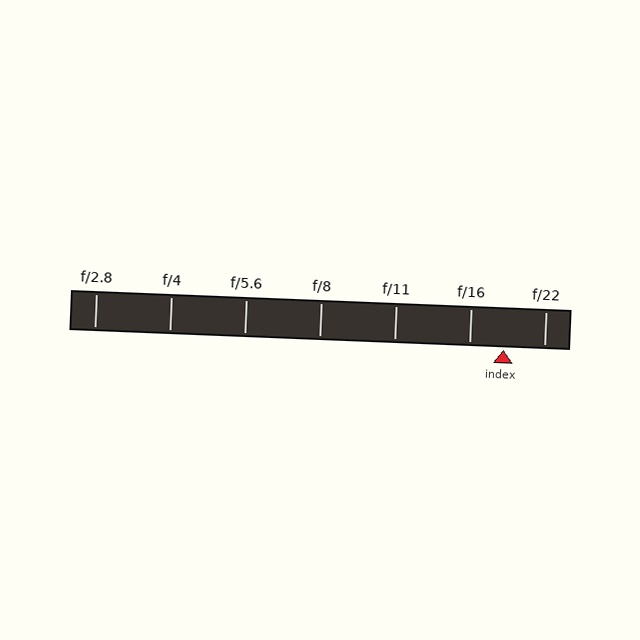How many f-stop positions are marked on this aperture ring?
There are 7 f-stop positions marked.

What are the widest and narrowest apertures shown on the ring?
The widest aperture shown is f/2.8 and the narrowest is f/22.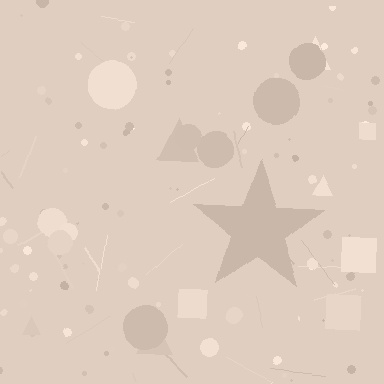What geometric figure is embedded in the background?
A star is embedded in the background.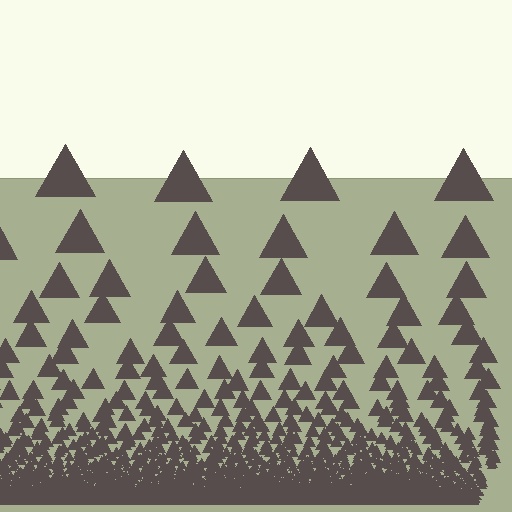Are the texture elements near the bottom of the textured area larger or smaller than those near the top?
Smaller. The gradient is inverted — elements near the bottom are smaller and denser.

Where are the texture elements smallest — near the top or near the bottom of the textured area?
Near the bottom.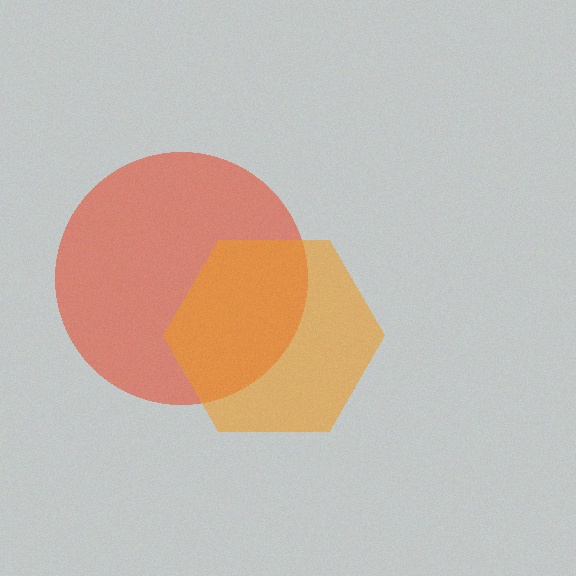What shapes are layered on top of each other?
The layered shapes are: a red circle, an orange hexagon.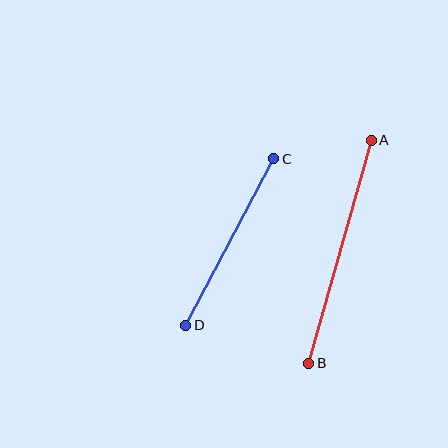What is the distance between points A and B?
The distance is approximately 231 pixels.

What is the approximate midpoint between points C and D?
The midpoint is at approximately (230, 242) pixels.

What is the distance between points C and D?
The distance is approximately 188 pixels.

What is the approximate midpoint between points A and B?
The midpoint is at approximately (340, 252) pixels.